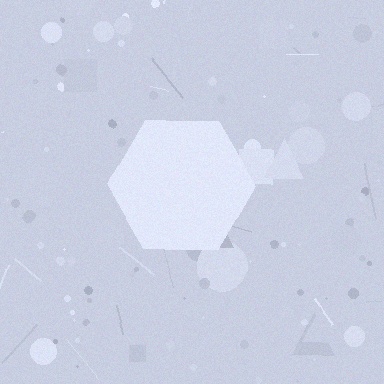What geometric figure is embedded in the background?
A hexagon is embedded in the background.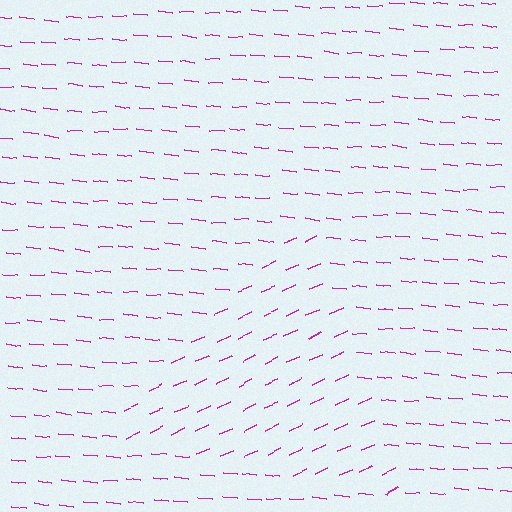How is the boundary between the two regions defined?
The boundary is defined purely by a change in line orientation (approximately 31 degrees difference). All lines are the same color and thickness.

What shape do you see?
I see a triangle.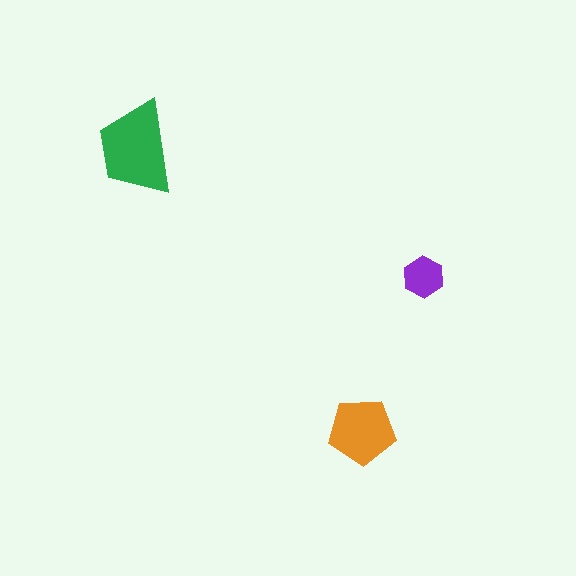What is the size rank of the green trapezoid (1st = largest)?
1st.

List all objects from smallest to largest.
The purple hexagon, the orange pentagon, the green trapezoid.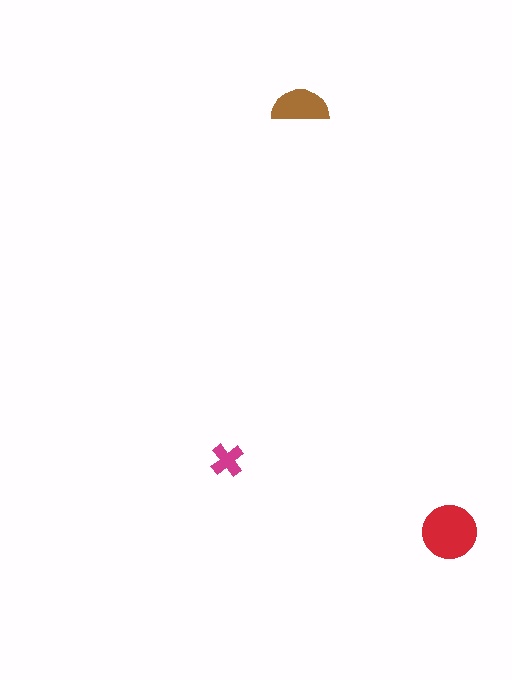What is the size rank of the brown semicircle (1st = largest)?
2nd.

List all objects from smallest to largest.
The magenta cross, the brown semicircle, the red circle.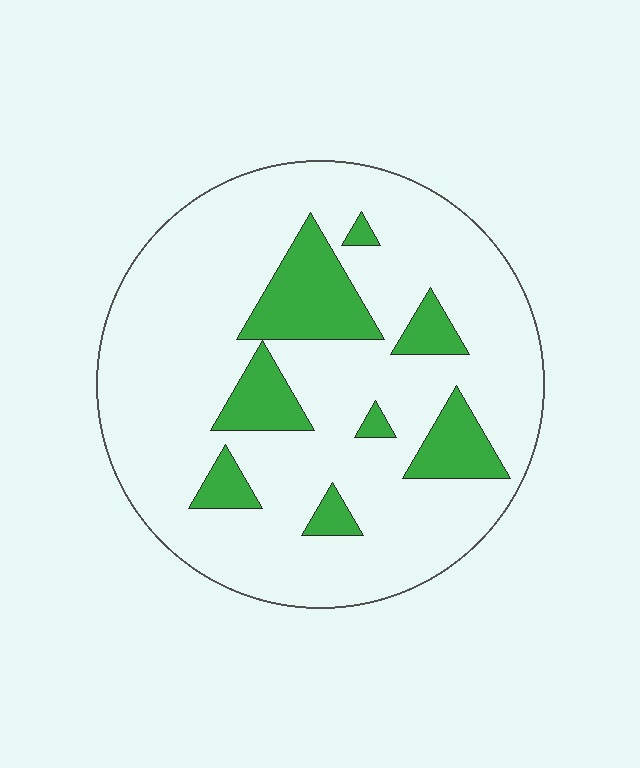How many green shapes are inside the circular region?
8.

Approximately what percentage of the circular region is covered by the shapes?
Approximately 20%.